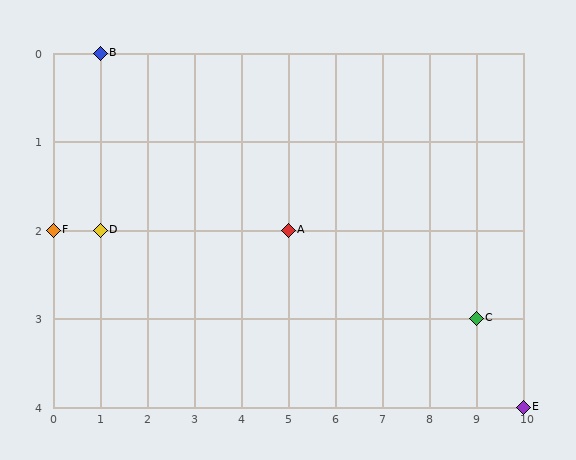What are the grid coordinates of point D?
Point D is at grid coordinates (1, 2).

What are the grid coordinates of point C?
Point C is at grid coordinates (9, 3).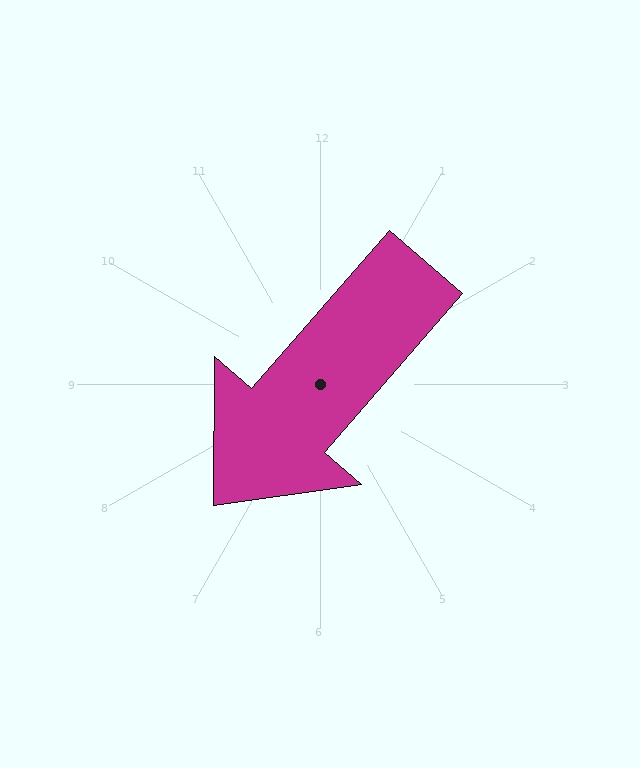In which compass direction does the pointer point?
Southwest.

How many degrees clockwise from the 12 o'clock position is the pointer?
Approximately 221 degrees.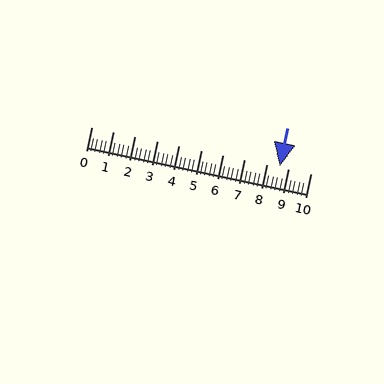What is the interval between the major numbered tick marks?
The major tick marks are spaced 1 units apart.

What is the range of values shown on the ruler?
The ruler shows values from 0 to 10.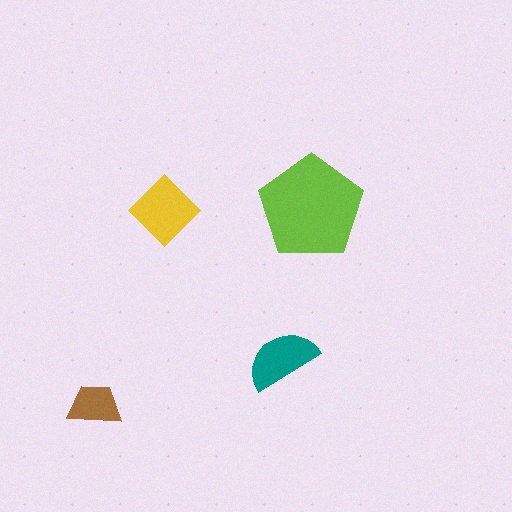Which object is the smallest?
The brown trapezoid.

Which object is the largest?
The lime pentagon.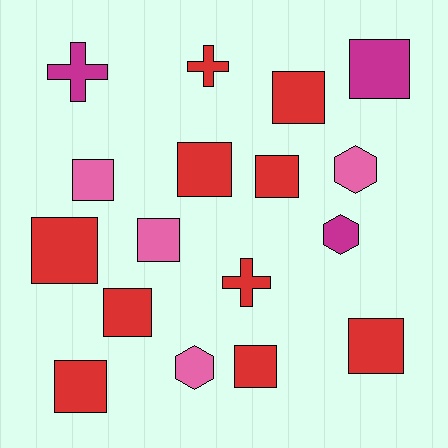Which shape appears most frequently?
Square, with 11 objects.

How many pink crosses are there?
There are no pink crosses.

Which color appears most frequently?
Red, with 10 objects.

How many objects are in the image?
There are 17 objects.